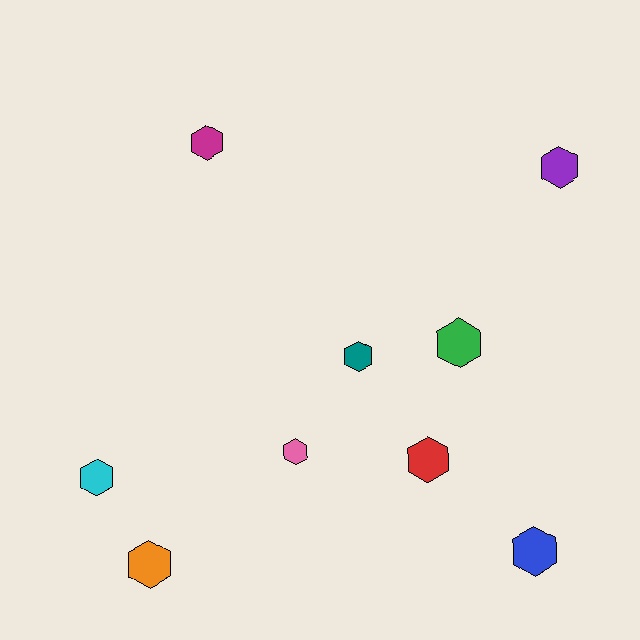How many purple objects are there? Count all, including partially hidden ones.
There is 1 purple object.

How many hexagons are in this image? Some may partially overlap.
There are 9 hexagons.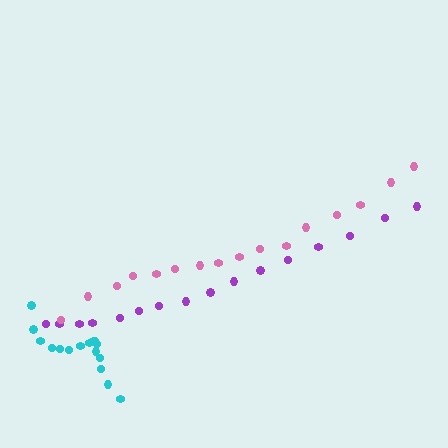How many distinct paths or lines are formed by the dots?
There are 3 distinct paths.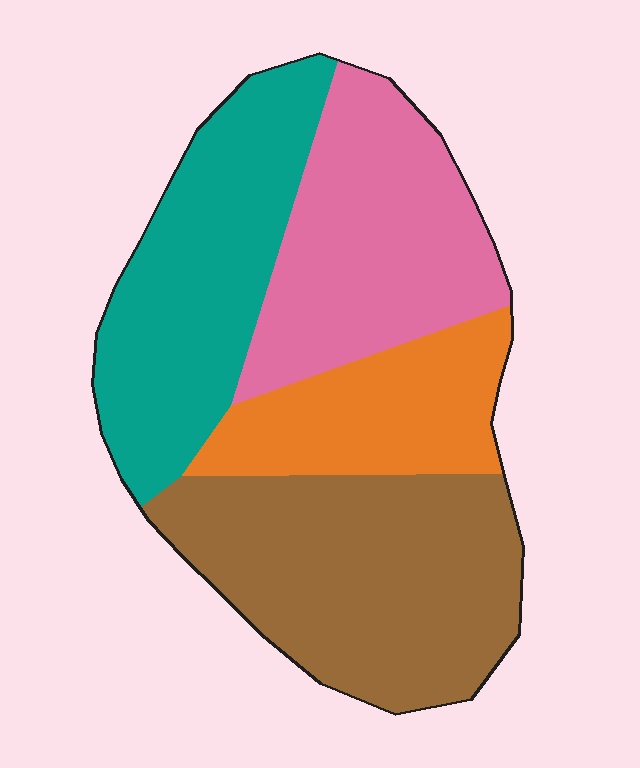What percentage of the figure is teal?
Teal takes up between a quarter and a half of the figure.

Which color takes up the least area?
Orange, at roughly 15%.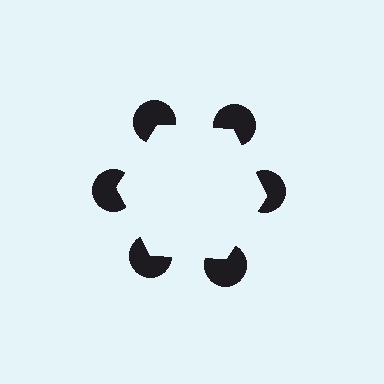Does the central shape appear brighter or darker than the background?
It typically appears slightly brighter than the background, even though no actual brightness change is drawn.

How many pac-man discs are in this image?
There are 6 — one at each vertex of the illusory hexagon.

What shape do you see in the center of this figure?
An illusory hexagon — its edges are inferred from the aligned wedge cuts in the pac-man discs, not physically drawn.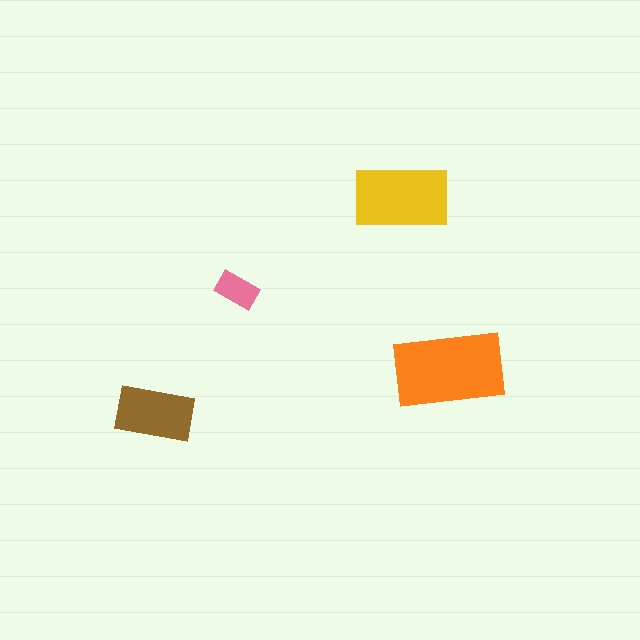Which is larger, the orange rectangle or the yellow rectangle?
The orange one.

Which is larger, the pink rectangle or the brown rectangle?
The brown one.